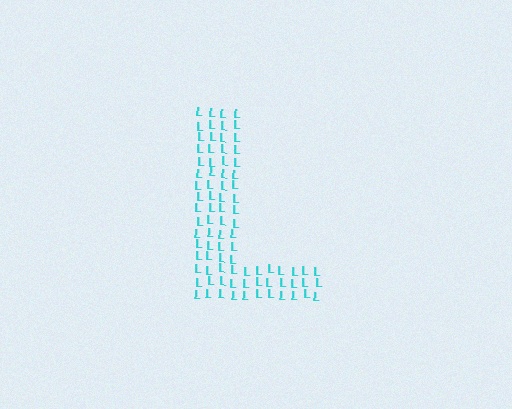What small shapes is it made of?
It is made of small letter L's.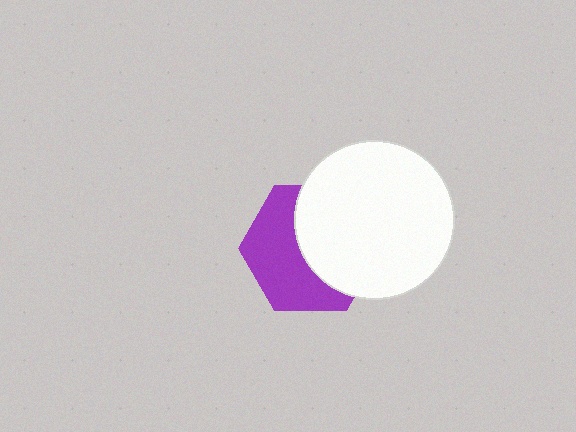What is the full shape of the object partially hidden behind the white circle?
The partially hidden object is a purple hexagon.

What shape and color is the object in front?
The object in front is a white circle.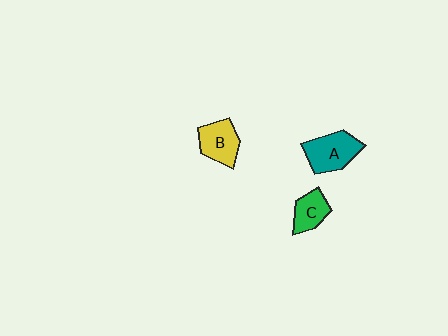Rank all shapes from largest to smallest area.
From largest to smallest: A (teal), B (yellow), C (green).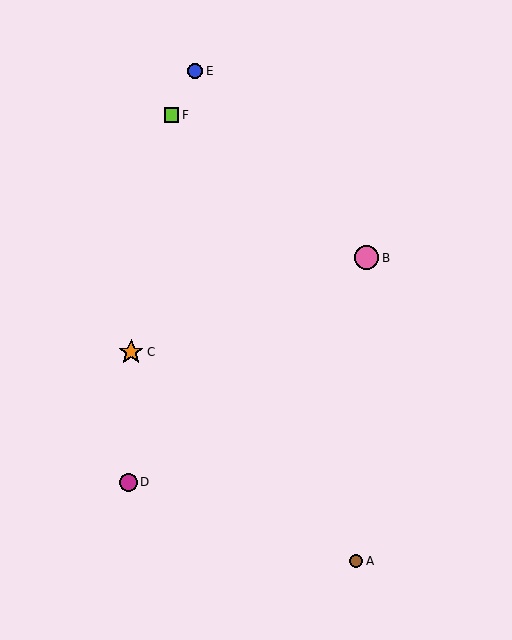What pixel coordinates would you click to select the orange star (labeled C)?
Click at (131, 352) to select the orange star C.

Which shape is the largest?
The orange star (labeled C) is the largest.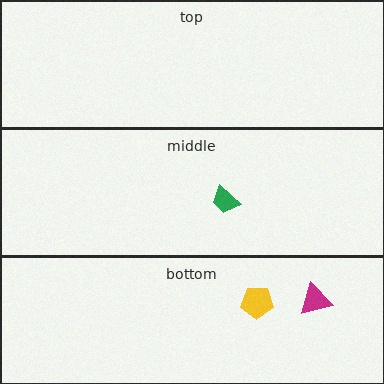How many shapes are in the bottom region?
2.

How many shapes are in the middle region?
1.